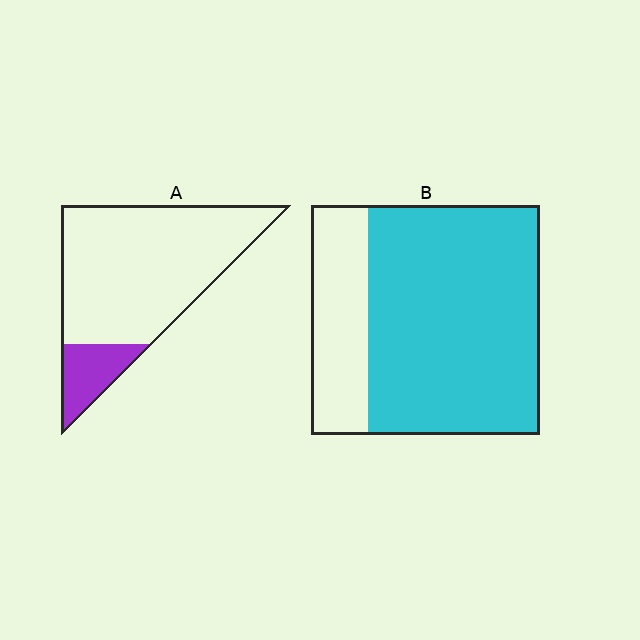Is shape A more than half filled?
No.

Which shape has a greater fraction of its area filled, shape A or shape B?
Shape B.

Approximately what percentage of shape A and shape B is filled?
A is approximately 15% and B is approximately 75%.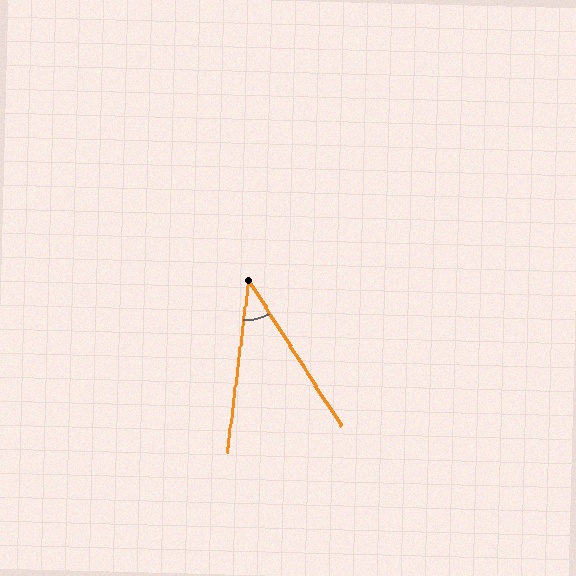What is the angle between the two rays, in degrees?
Approximately 39 degrees.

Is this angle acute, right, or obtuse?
It is acute.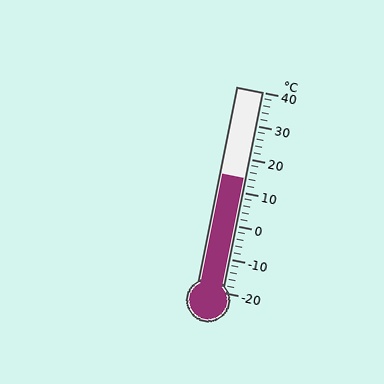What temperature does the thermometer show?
The thermometer shows approximately 14°C.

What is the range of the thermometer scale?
The thermometer scale ranges from -20°C to 40°C.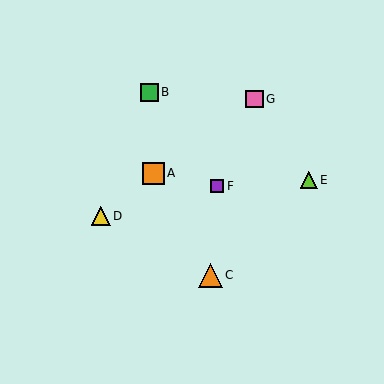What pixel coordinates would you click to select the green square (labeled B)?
Click at (149, 92) to select the green square B.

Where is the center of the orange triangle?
The center of the orange triangle is at (211, 275).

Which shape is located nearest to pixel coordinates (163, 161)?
The orange square (labeled A) at (154, 173) is nearest to that location.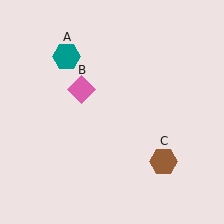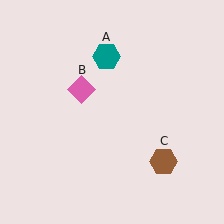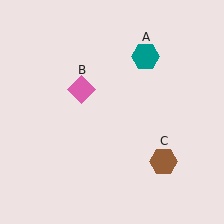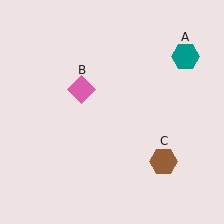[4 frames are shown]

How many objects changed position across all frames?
1 object changed position: teal hexagon (object A).